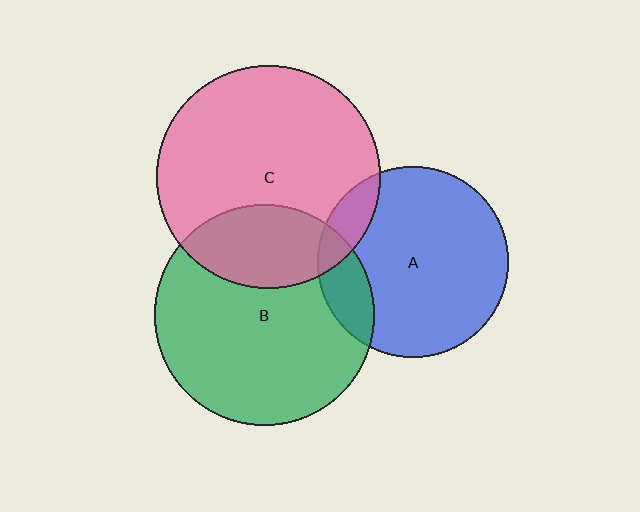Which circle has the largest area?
Circle C (pink).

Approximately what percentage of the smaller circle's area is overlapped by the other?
Approximately 25%.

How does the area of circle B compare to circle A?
Approximately 1.3 times.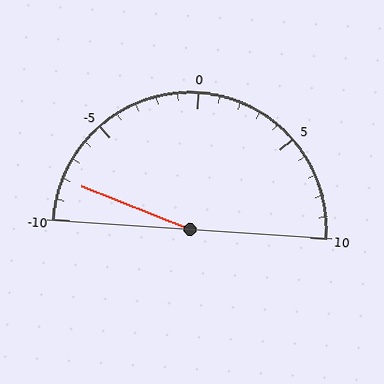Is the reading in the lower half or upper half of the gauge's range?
The reading is in the lower half of the range (-10 to 10).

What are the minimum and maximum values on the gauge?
The gauge ranges from -10 to 10.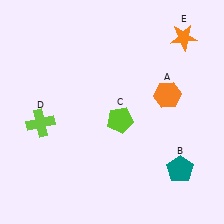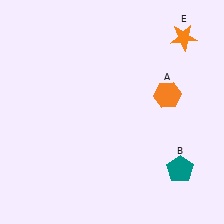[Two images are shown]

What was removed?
The lime pentagon (C), the lime cross (D) were removed in Image 2.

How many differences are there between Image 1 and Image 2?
There are 2 differences between the two images.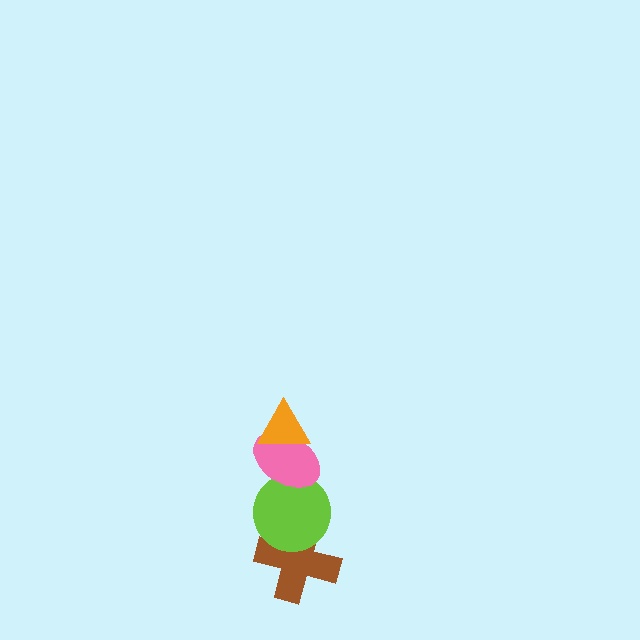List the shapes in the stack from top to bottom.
From top to bottom: the orange triangle, the pink ellipse, the lime circle, the brown cross.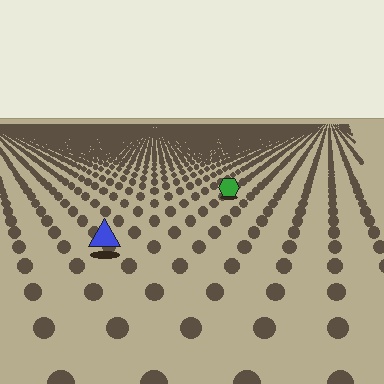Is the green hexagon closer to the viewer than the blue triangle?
No. The blue triangle is closer — you can tell from the texture gradient: the ground texture is coarser near it.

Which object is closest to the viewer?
The blue triangle is closest. The texture marks near it are larger and more spread out.